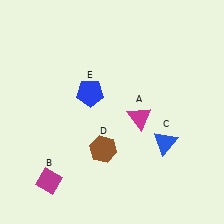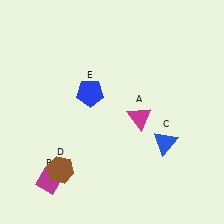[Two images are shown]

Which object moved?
The brown hexagon (D) moved left.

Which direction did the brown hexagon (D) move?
The brown hexagon (D) moved left.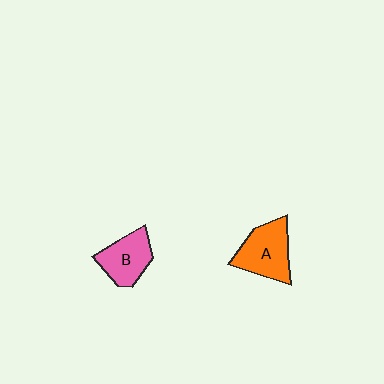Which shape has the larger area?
Shape A (orange).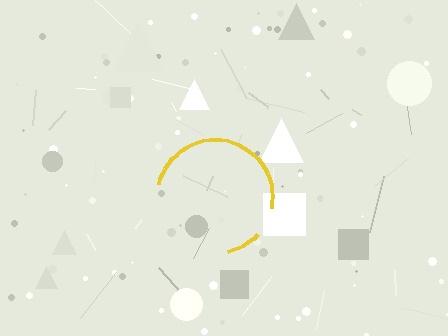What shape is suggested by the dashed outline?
The dashed outline suggests a circle.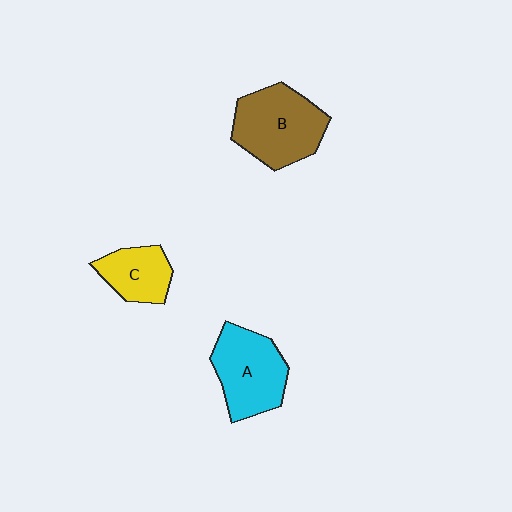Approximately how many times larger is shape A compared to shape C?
Approximately 1.6 times.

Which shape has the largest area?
Shape B (brown).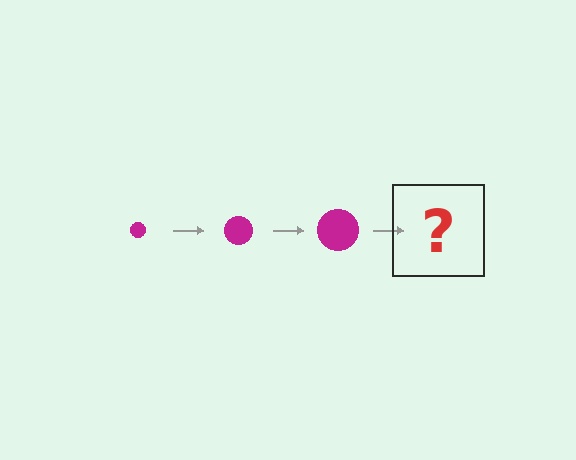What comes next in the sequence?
The next element should be a magenta circle, larger than the previous one.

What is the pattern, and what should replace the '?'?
The pattern is that the circle gets progressively larger each step. The '?' should be a magenta circle, larger than the previous one.